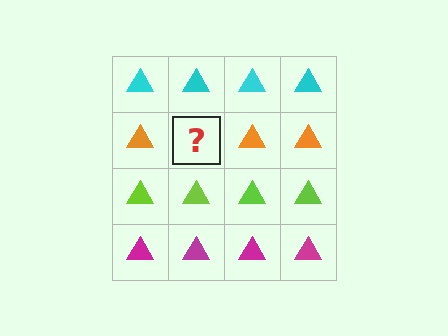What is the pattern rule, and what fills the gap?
The rule is that each row has a consistent color. The gap should be filled with an orange triangle.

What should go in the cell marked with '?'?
The missing cell should contain an orange triangle.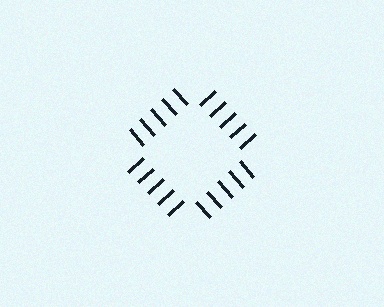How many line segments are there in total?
20 — 5 along each of the 4 edges.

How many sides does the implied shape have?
4 sides — the line-ends trace a square.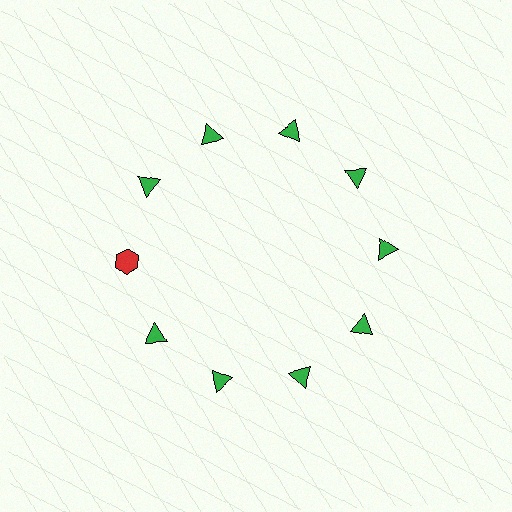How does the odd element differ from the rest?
It differs in both color (red instead of green) and shape (hexagon instead of triangle).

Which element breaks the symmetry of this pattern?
The red hexagon at roughly the 9 o'clock position breaks the symmetry. All other shapes are green triangles.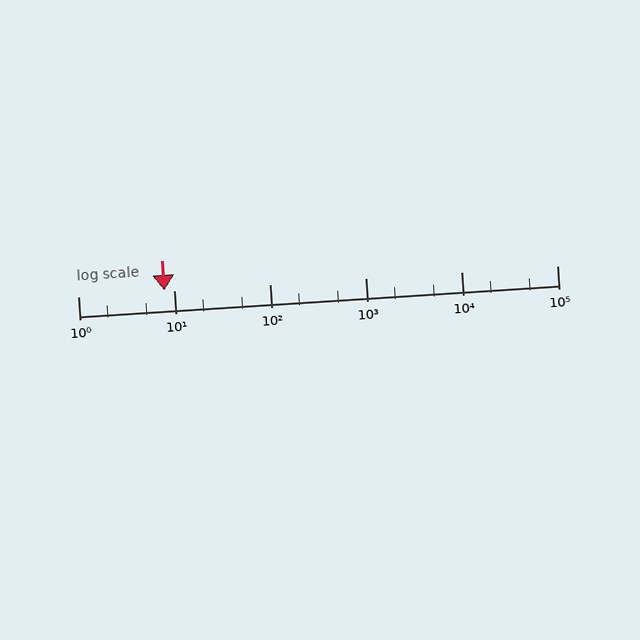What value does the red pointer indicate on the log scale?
The pointer indicates approximately 8.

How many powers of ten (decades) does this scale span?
The scale spans 5 decades, from 1 to 100000.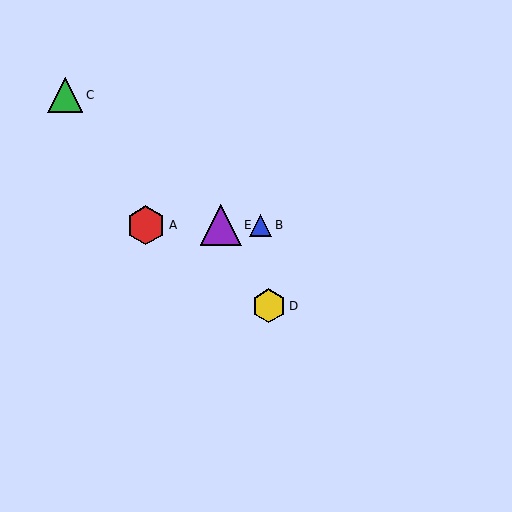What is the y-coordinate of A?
Object A is at y≈225.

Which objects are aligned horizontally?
Objects A, B, E are aligned horizontally.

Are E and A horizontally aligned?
Yes, both are at y≈225.